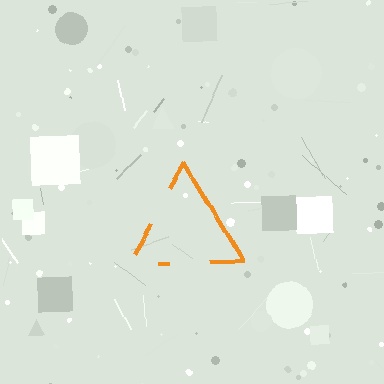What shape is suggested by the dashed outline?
The dashed outline suggests a triangle.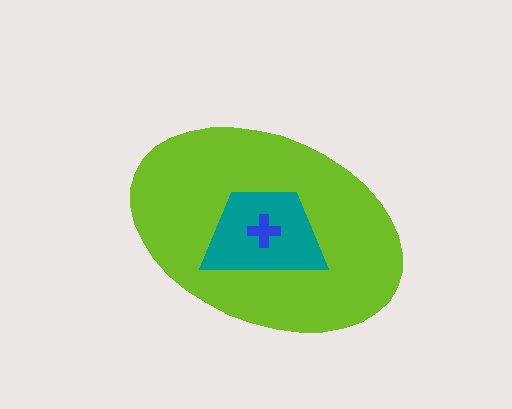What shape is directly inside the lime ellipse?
The teal trapezoid.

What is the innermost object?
The blue cross.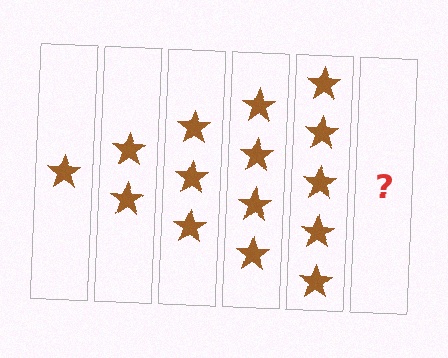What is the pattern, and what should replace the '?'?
The pattern is that each step adds one more star. The '?' should be 6 stars.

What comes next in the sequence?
The next element should be 6 stars.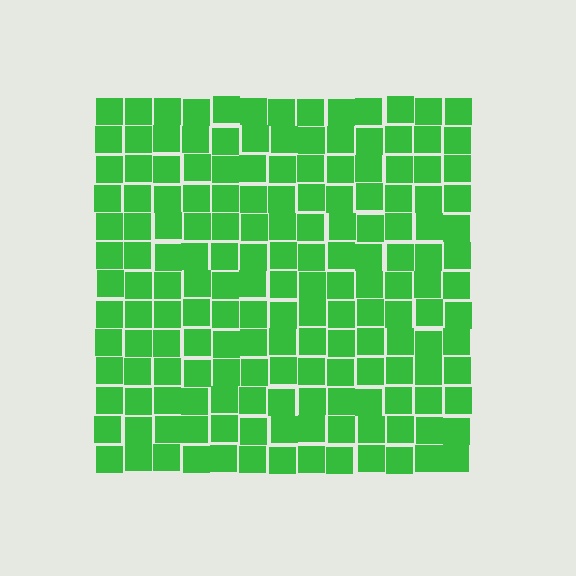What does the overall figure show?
The overall figure shows a square.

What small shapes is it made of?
It is made of small squares.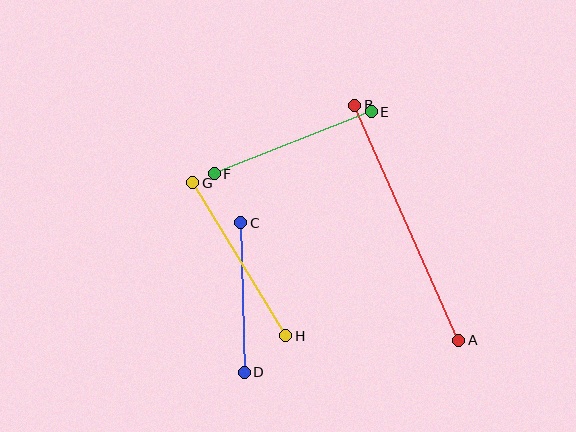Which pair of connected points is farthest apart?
Points A and B are farthest apart.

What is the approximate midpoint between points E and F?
The midpoint is at approximately (293, 143) pixels.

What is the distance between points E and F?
The distance is approximately 169 pixels.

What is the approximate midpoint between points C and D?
The midpoint is at approximately (243, 298) pixels.